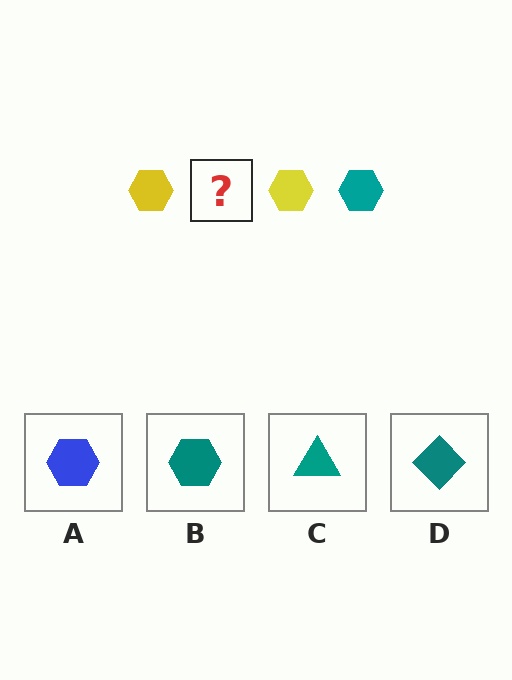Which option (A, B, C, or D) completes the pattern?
B.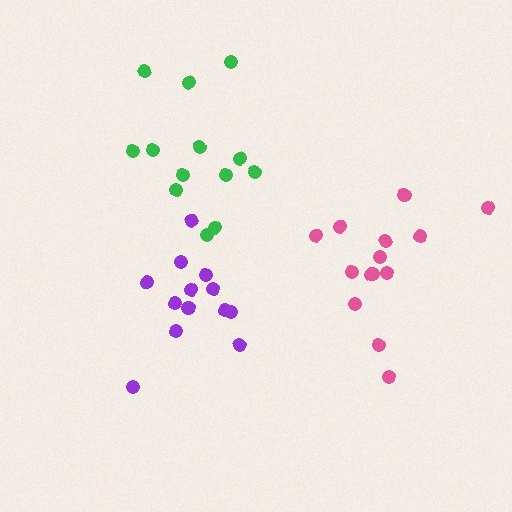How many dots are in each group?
Group 1: 13 dots, Group 2: 13 dots, Group 3: 14 dots (40 total).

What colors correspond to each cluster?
The clusters are colored: purple, green, pink.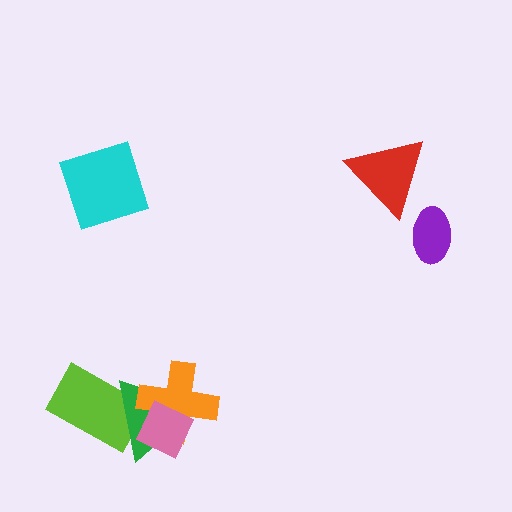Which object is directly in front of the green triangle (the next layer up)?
The orange cross is directly in front of the green triangle.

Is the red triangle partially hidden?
No, no other shape covers it.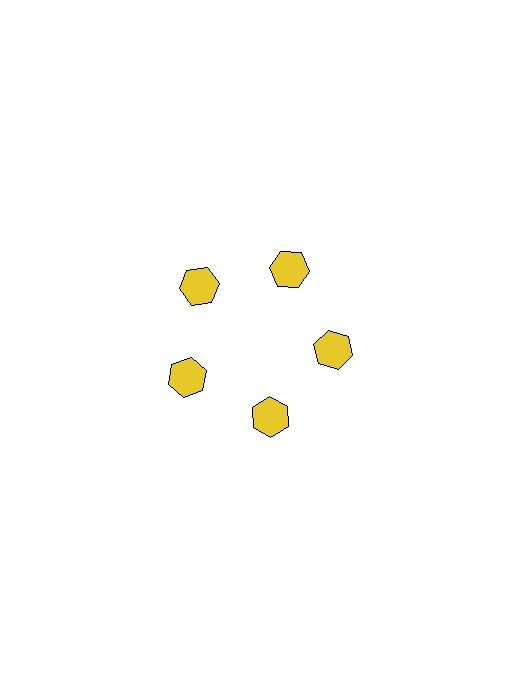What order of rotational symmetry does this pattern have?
This pattern has 5-fold rotational symmetry.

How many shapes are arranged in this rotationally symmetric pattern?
There are 5 shapes, arranged in 5 groups of 1.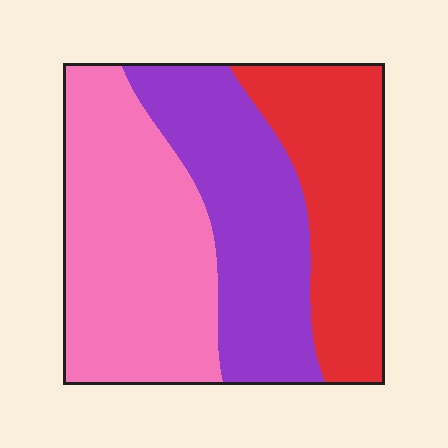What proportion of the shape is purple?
Purple takes up about one third (1/3) of the shape.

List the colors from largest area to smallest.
From largest to smallest: pink, purple, red.